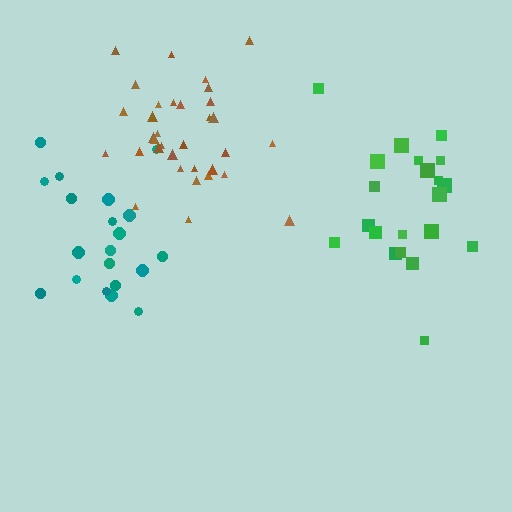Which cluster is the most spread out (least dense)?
Teal.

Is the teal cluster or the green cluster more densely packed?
Green.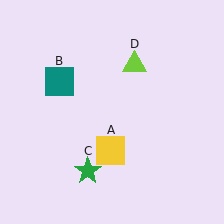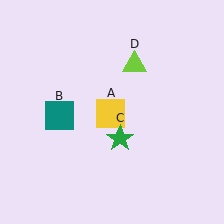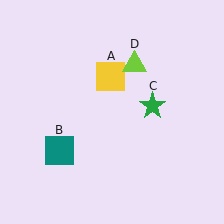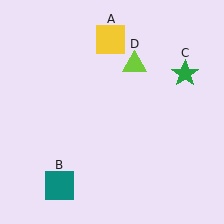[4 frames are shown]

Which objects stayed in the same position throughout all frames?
Lime triangle (object D) remained stationary.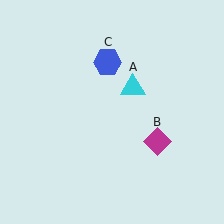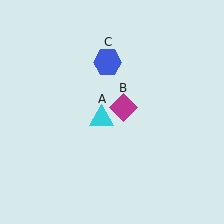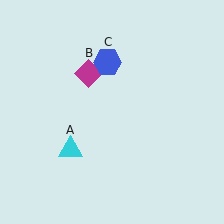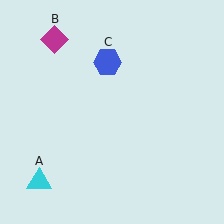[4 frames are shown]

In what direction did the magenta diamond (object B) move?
The magenta diamond (object B) moved up and to the left.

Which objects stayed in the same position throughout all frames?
Blue hexagon (object C) remained stationary.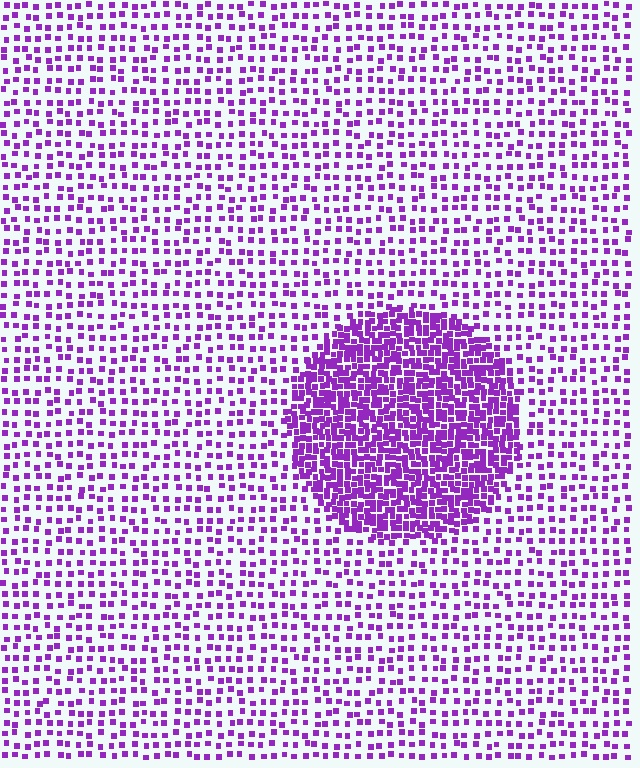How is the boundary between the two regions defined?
The boundary is defined by a change in element density (approximately 2.7x ratio). All elements are the same color, size, and shape.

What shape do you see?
I see a circle.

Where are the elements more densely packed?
The elements are more densely packed inside the circle boundary.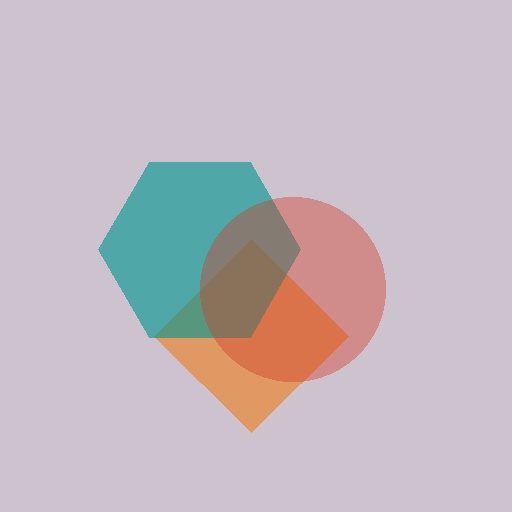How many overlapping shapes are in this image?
There are 3 overlapping shapes in the image.